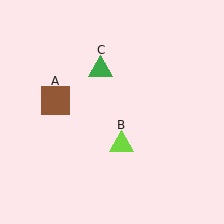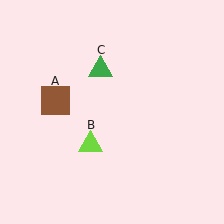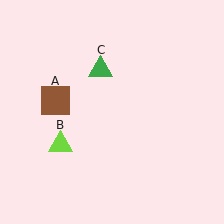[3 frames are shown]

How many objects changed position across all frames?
1 object changed position: lime triangle (object B).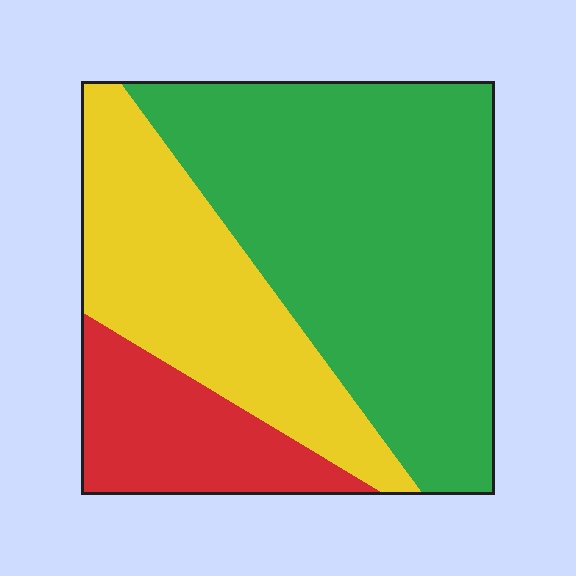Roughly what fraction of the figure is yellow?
Yellow takes up between a quarter and a half of the figure.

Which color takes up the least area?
Red, at roughly 15%.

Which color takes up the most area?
Green, at roughly 55%.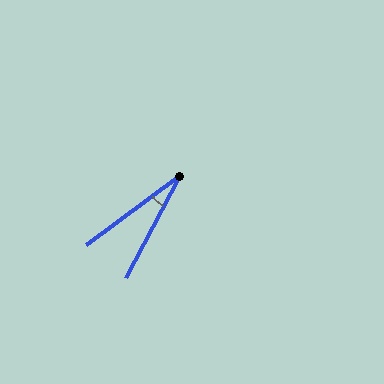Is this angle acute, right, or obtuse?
It is acute.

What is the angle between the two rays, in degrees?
Approximately 26 degrees.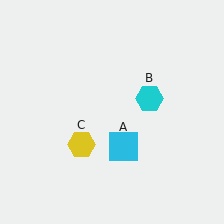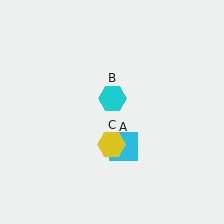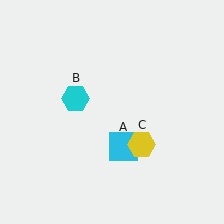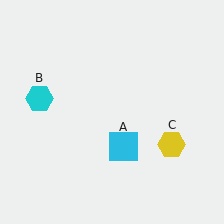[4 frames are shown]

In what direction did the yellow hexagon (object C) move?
The yellow hexagon (object C) moved right.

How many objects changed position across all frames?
2 objects changed position: cyan hexagon (object B), yellow hexagon (object C).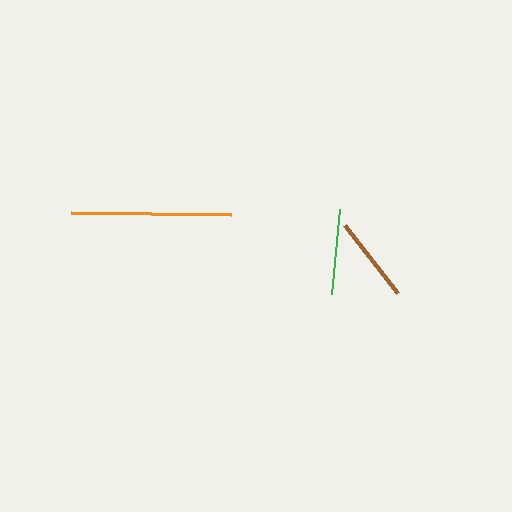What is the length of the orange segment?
The orange segment is approximately 160 pixels long.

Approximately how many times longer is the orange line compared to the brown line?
The orange line is approximately 1.8 times the length of the brown line.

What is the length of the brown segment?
The brown segment is approximately 87 pixels long.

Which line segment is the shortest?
The green line is the shortest at approximately 86 pixels.